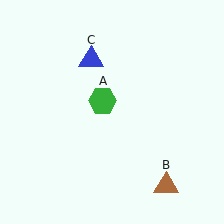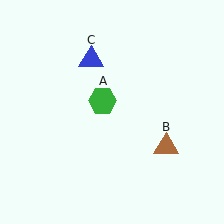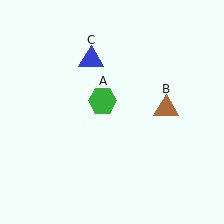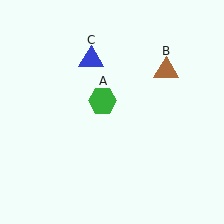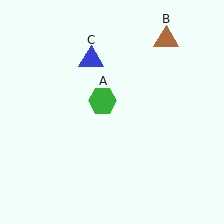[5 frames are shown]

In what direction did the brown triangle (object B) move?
The brown triangle (object B) moved up.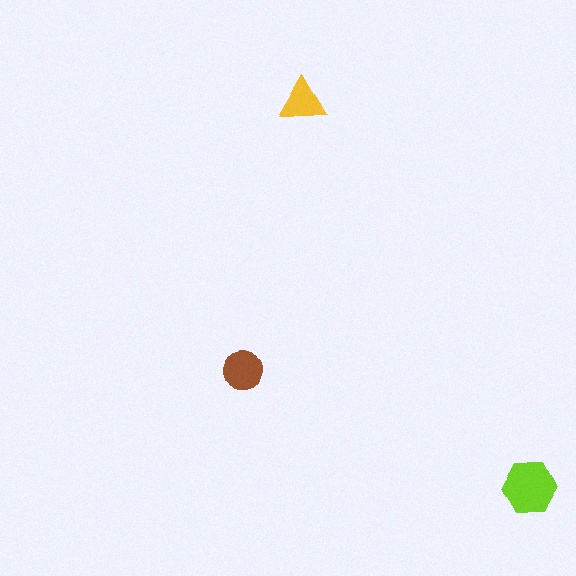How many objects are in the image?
There are 3 objects in the image.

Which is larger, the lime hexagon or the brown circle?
The lime hexagon.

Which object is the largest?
The lime hexagon.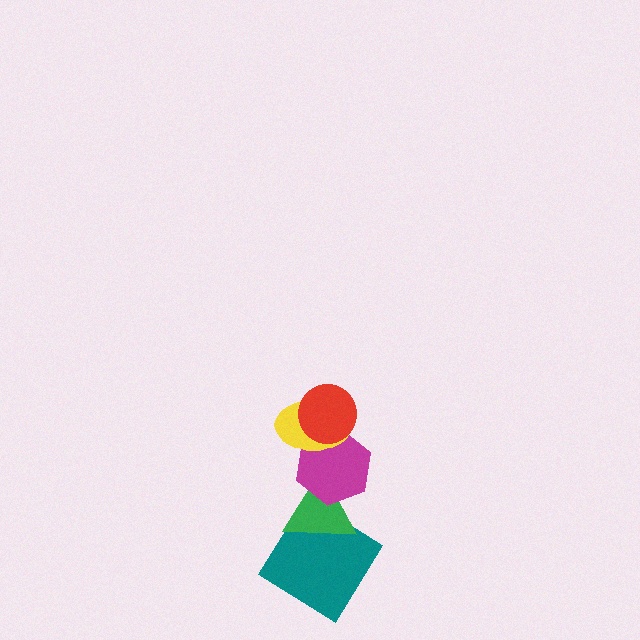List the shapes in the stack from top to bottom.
From top to bottom: the red circle, the yellow ellipse, the magenta hexagon, the green triangle, the teal diamond.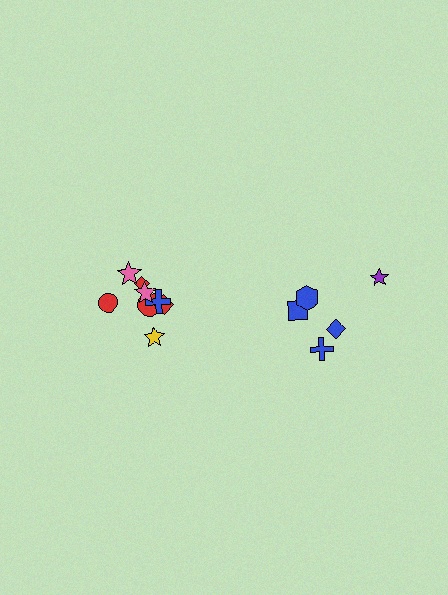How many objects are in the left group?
There are 8 objects.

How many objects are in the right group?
There are 5 objects.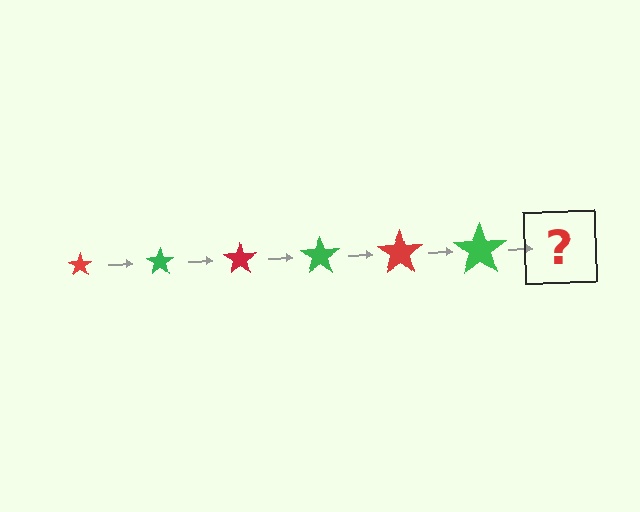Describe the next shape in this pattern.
It should be a red star, larger than the previous one.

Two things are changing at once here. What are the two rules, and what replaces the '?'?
The two rules are that the star grows larger each step and the color cycles through red and green. The '?' should be a red star, larger than the previous one.